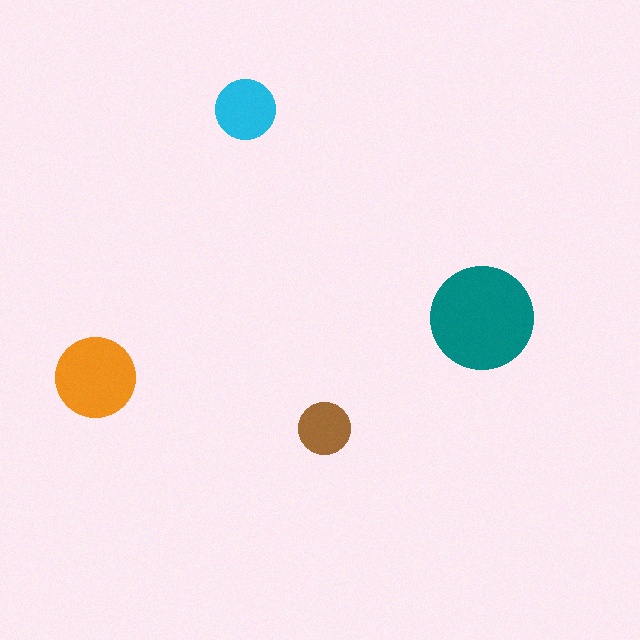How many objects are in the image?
There are 4 objects in the image.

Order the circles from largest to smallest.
the teal one, the orange one, the cyan one, the brown one.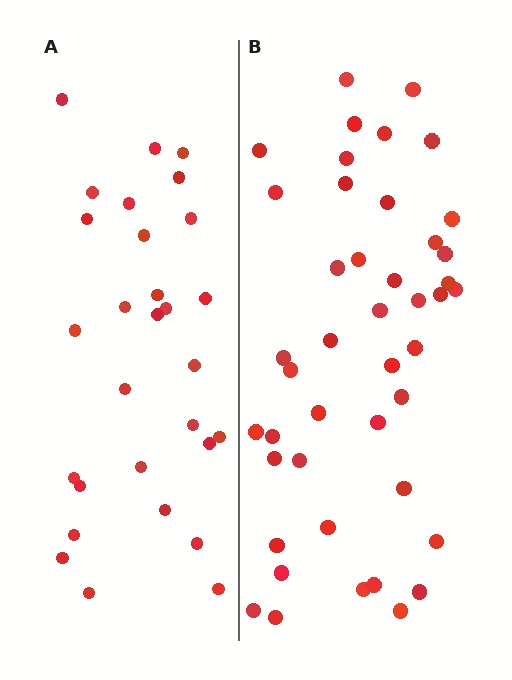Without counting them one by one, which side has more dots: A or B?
Region B (the right region) has more dots.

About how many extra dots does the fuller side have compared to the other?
Region B has approximately 15 more dots than region A.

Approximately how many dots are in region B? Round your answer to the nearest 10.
About 40 dots. (The exact count is 44, which rounds to 40.)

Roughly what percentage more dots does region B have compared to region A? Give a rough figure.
About 50% more.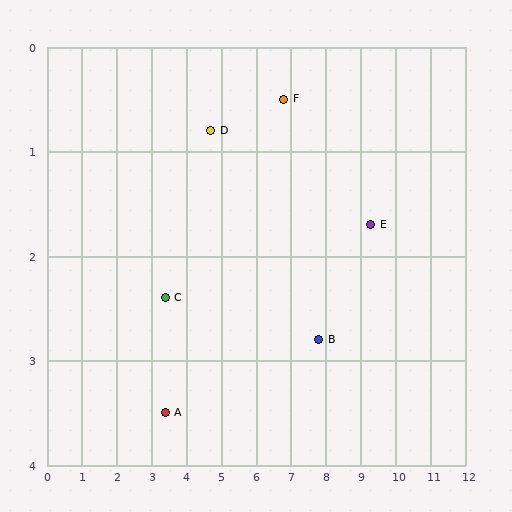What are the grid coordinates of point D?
Point D is at approximately (4.7, 0.8).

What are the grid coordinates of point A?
Point A is at approximately (3.4, 3.5).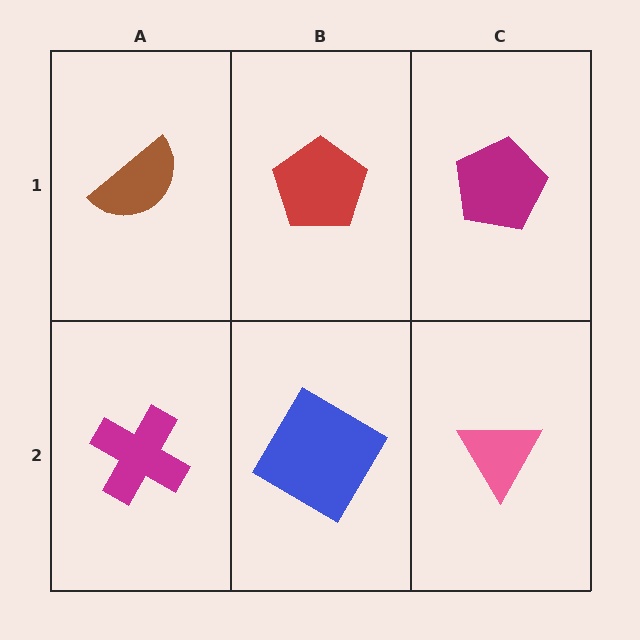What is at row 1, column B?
A red pentagon.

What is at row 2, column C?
A pink triangle.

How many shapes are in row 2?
3 shapes.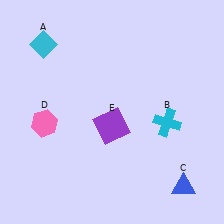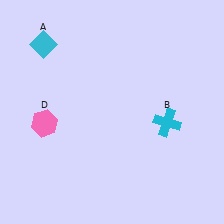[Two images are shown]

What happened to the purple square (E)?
The purple square (E) was removed in Image 2. It was in the bottom-left area of Image 1.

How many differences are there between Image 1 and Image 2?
There are 2 differences between the two images.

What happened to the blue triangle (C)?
The blue triangle (C) was removed in Image 2. It was in the bottom-right area of Image 1.